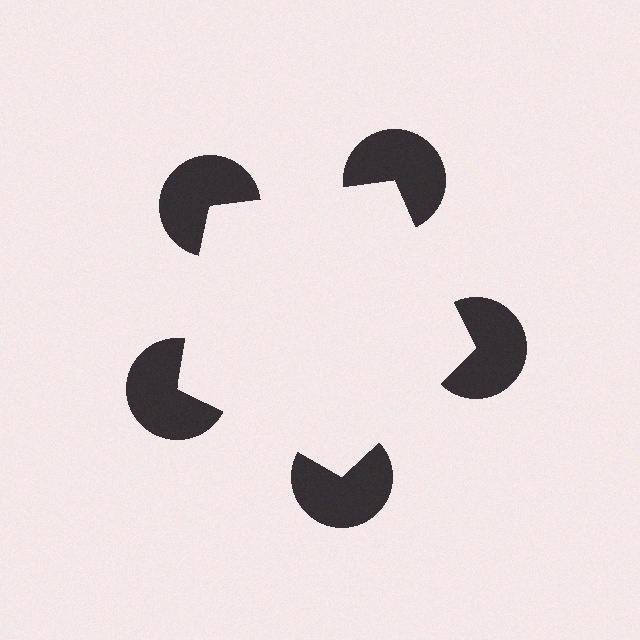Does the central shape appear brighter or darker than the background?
It typically appears slightly brighter than the background, even though no actual brightness change is drawn.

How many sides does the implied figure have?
5 sides.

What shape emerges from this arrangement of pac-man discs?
An illusory pentagon — its edges are inferred from the aligned wedge cuts in the pac-man discs, not physically drawn.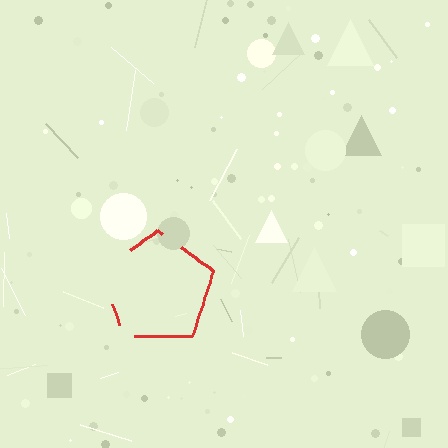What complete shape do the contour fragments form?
The contour fragments form a pentagon.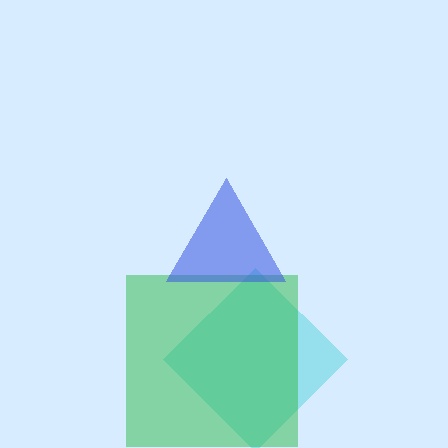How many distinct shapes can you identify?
There are 3 distinct shapes: a cyan diamond, a green square, a blue triangle.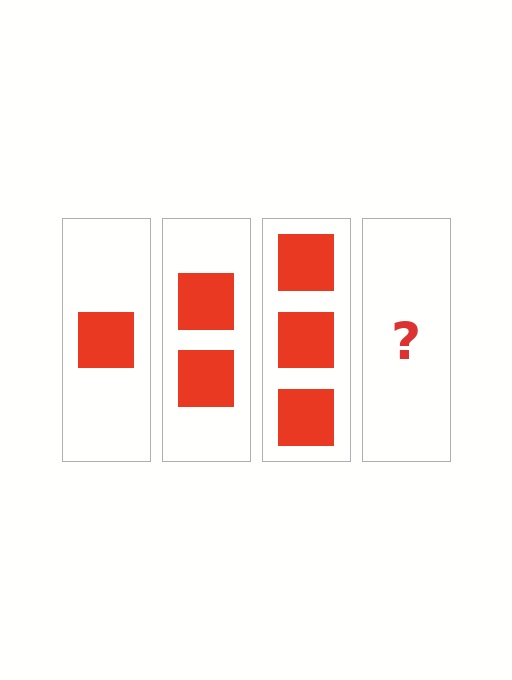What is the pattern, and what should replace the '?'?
The pattern is that each step adds one more square. The '?' should be 4 squares.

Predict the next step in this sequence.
The next step is 4 squares.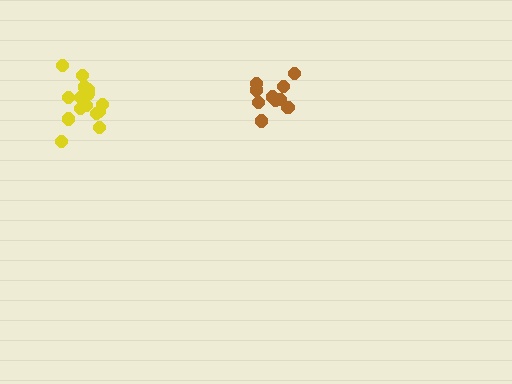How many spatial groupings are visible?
There are 2 spatial groupings.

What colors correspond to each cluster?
The clusters are colored: brown, yellow.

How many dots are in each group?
Group 1: 10 dots, Group 2: 16 dots (26 total).